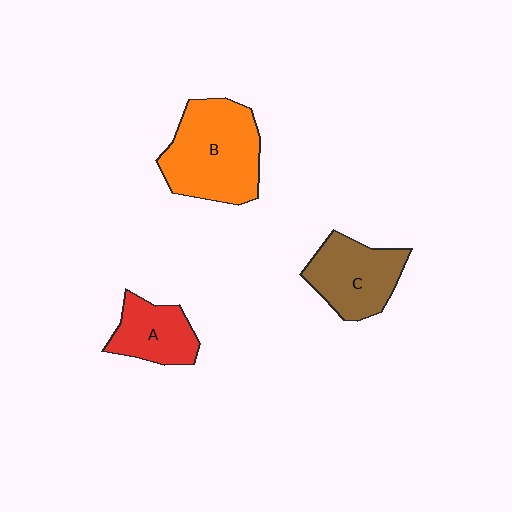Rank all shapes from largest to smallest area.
From largest to smallest: B (orange), C (brown), A (red).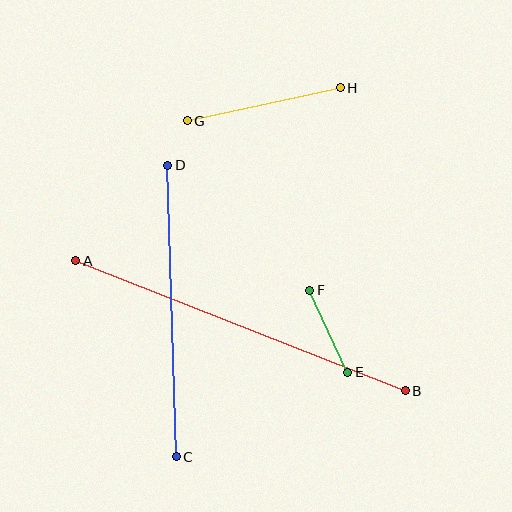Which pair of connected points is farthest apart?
Points A and B are farthest apart.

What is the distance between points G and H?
The distance is approximately 156 pixels.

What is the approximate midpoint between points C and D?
The midpoint is at approximately (172, 311) pixels.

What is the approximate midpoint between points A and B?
The midpoint is at approximately (241, 326) pixels.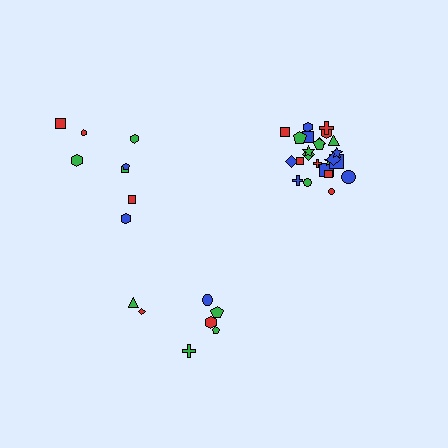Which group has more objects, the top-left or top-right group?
The top-right group.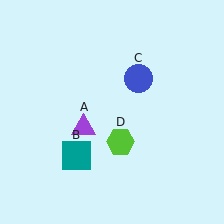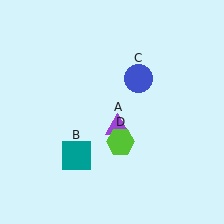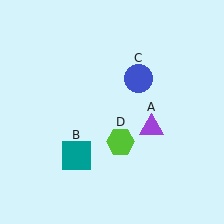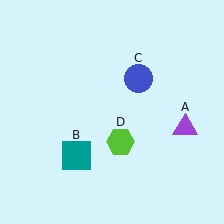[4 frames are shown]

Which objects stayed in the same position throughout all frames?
Teal square (object B) and blue circle (object C) and lime hexagon (object D) remained stationary.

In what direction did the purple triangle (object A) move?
The purple triangle (object A) moved right.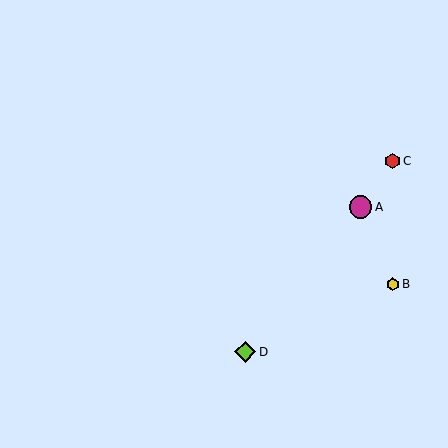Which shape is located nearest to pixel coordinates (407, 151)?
The red hexagon (labeled C) at (393, 161) is nearest to that location.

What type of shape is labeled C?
Shape C is a red hexagon.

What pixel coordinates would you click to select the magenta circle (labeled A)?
Click at (361, 207) to select the magenta circle A.